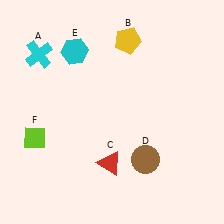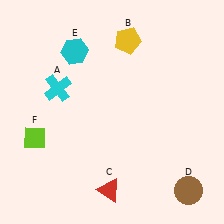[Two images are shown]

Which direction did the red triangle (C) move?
The red triangle (C) moved down.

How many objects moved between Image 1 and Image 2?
3 objects moved between the two images.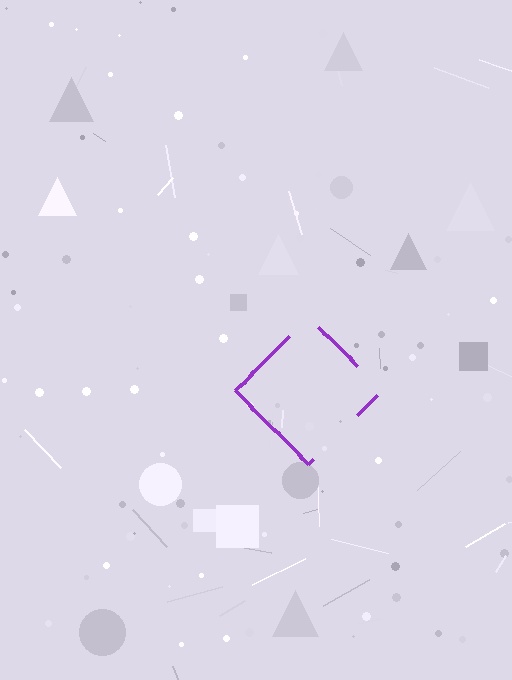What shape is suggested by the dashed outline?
The dashed outline suggests a diamond.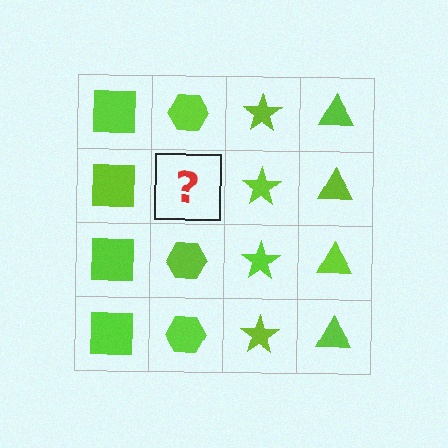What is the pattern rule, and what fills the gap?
The rule is that each column has a consistent shape. The gap should be filled with a lime hexagon.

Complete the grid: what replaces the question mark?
The question mark should be replaced with a lime hexagon.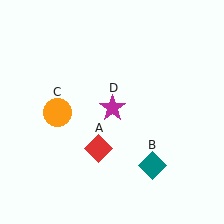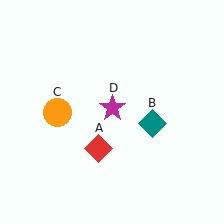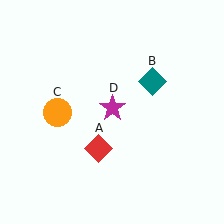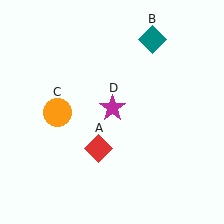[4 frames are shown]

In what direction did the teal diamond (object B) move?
The teal diamond (object B) moved up.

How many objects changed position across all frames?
1 object changed position: teal diamond (object B).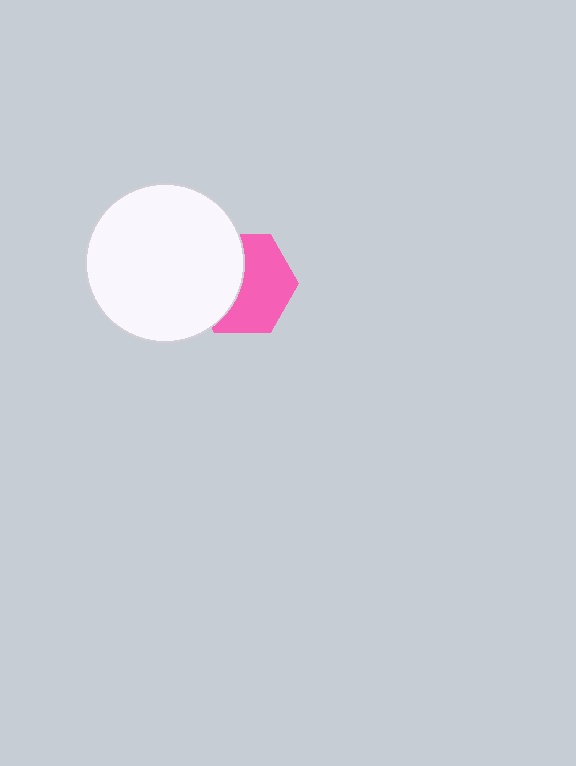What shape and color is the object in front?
The object in front is a white circle.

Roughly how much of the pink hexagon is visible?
About half of it is visible (roughly 57%).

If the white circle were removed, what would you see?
You would see the complete pink hexagon.